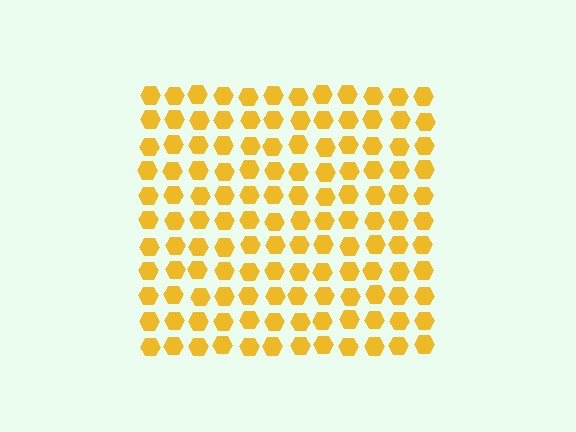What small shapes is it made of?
It is made of small hexagons.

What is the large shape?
The large shape is a square.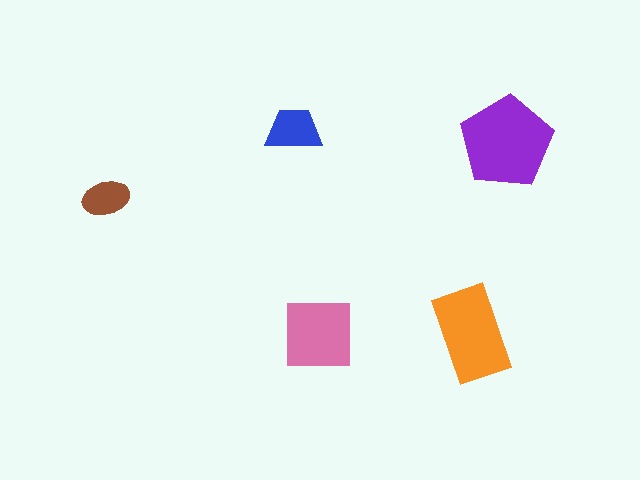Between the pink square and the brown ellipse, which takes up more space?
The pink square.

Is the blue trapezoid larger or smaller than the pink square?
Smaller.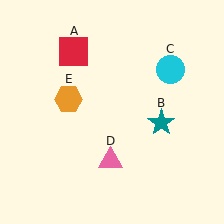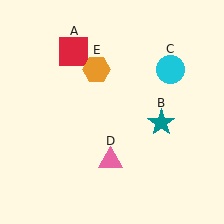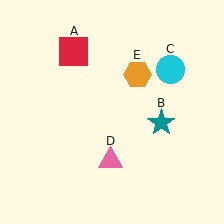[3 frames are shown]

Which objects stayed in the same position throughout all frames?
Red square (object A) and teal star (object B) and cyan circle (object C) and pink triangle (object D) remained stationary.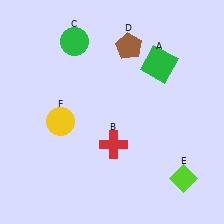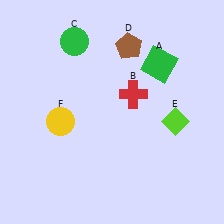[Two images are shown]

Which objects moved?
The objects that moved are: the red cross (B), the lime diamond (E).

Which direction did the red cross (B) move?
The red cross (B) moved up.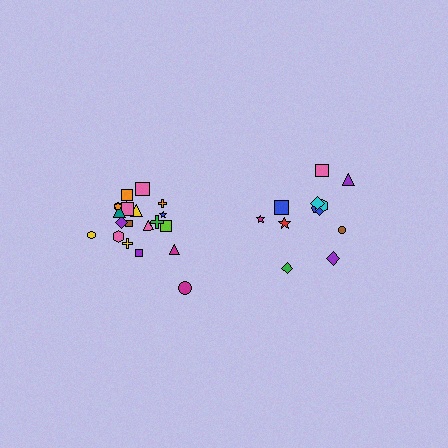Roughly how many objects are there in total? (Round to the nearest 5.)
Roughly 35 objects in total.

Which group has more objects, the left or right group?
The left group.